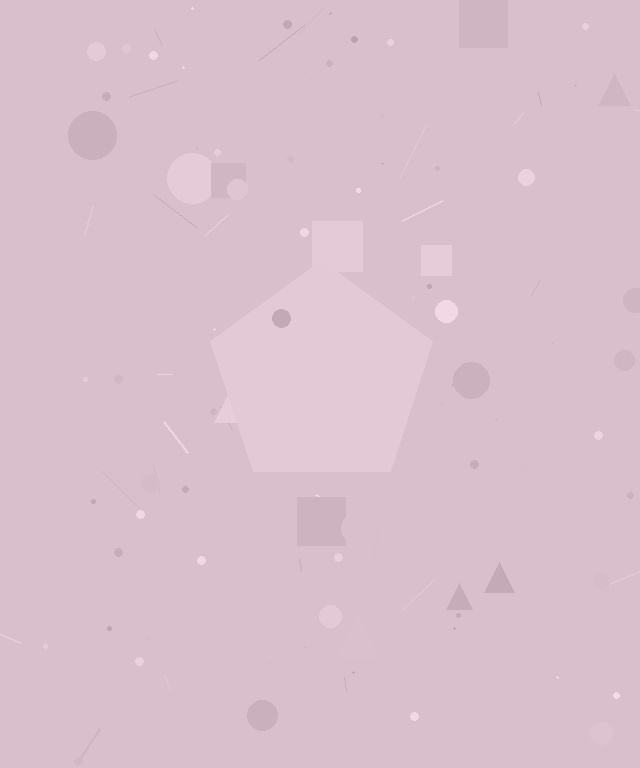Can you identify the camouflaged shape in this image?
The camouflaged shape is a pentagon.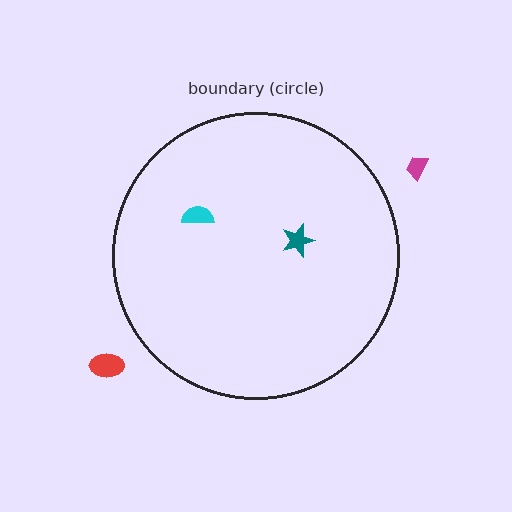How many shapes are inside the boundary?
2 inside, 2 outside.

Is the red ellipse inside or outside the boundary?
Outside.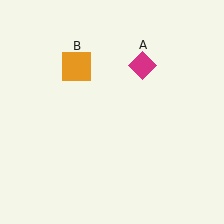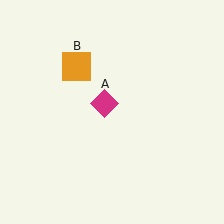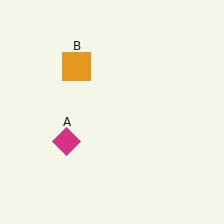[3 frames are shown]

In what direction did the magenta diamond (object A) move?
The magenta diamond (object A) moved down and to the left.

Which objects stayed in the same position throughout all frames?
Orange square (object B) remained stationary.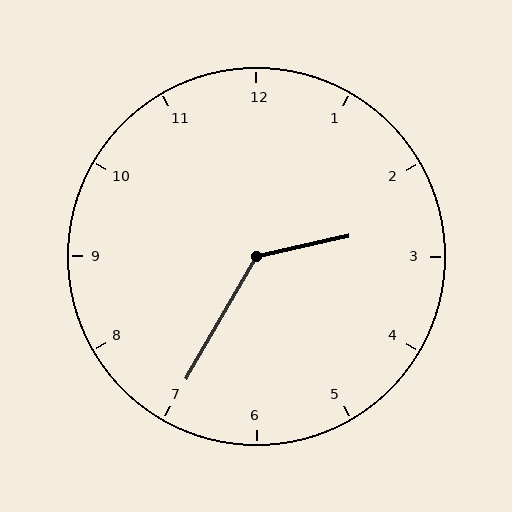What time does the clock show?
2:35.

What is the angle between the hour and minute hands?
Approximately 132 degrees.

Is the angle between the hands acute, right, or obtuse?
It is obtuse.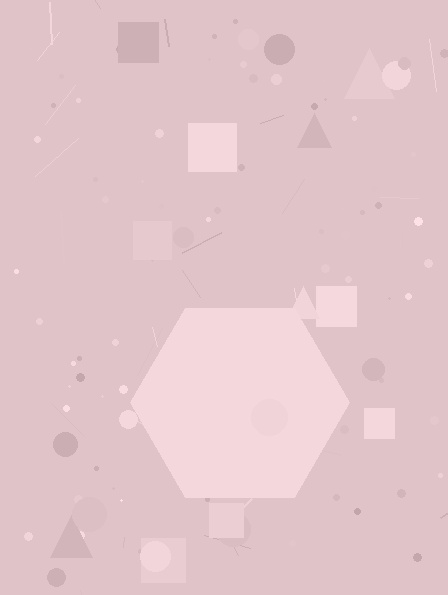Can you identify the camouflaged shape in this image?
The camouflaged shape is a hexagon.